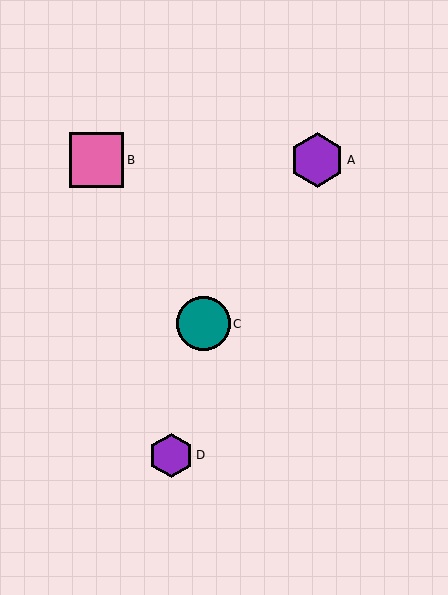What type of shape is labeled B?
Shape B is a pink square.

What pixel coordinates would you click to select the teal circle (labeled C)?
Click at (203, 324) to select the teal circle C.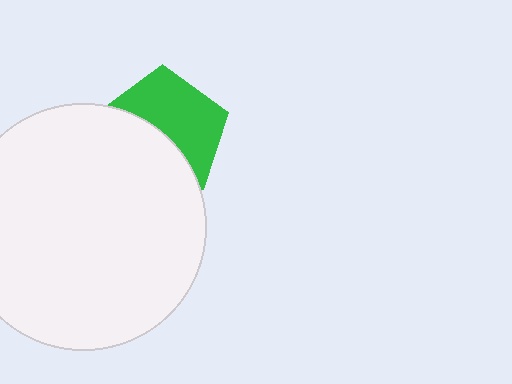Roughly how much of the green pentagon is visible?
About half of it is visible (roughly 54%).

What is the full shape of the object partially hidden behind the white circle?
The partially hidden object is a green pentagon.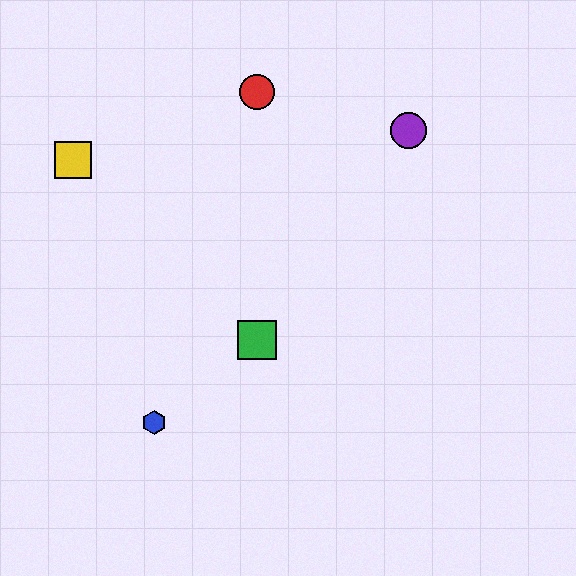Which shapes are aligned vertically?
The red circle, the green square are aligned vertically.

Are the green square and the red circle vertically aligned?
Yes, both are at x≈257.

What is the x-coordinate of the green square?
The green square is at x≈257.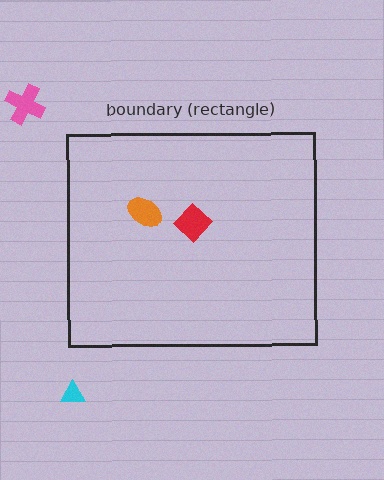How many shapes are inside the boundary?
2 inside, 2 outside.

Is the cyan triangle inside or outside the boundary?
Outside.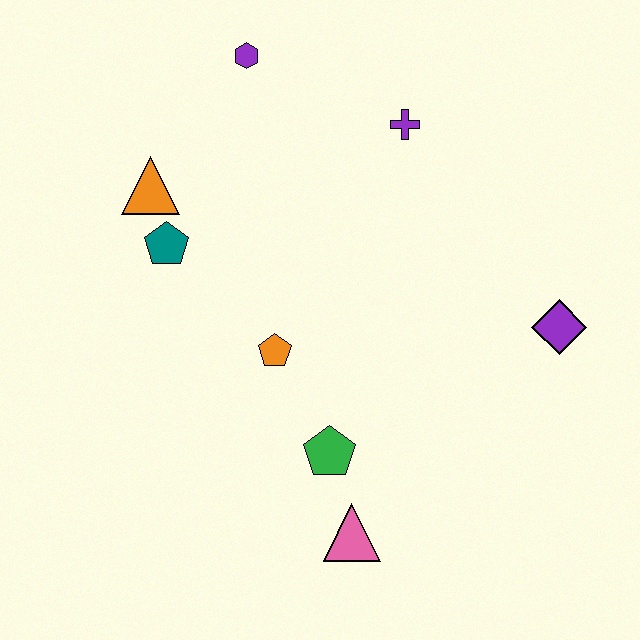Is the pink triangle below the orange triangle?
Yes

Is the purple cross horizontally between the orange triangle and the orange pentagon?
No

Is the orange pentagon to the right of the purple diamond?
No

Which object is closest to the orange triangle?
The teal pentagon is closest to the orange triangle.